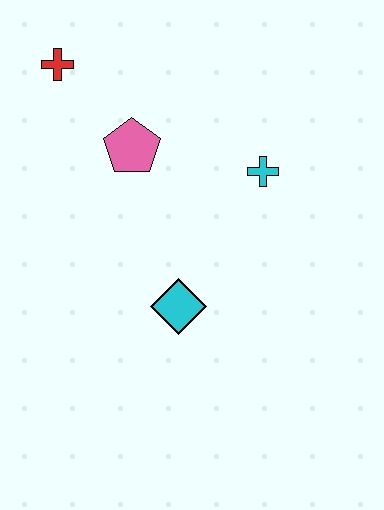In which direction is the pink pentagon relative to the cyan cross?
The pink pentagon is to the left of the cyan cross.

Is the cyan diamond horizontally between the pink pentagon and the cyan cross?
Yes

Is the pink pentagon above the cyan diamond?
Yes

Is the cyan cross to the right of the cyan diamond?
Yes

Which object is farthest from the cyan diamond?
The red cross is farthest from the cyan diamond.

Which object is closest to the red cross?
The pink pentagon is closest to the red cross.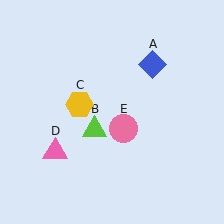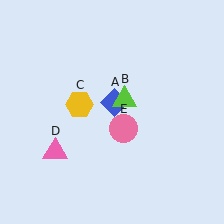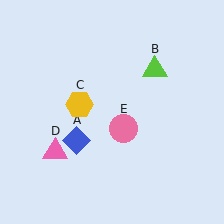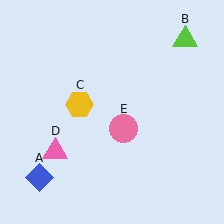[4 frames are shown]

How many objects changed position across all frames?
2 objects changed position: blue diamond (object A), lime triangle (object B).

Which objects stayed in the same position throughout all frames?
Yellow hexagon (object C) and pink triangle (object D) and pink circle (object E) remained stationary.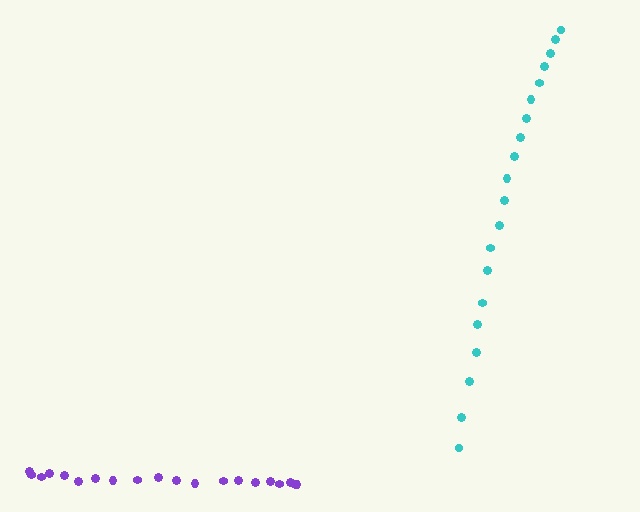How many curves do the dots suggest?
There are 2 distinct paths.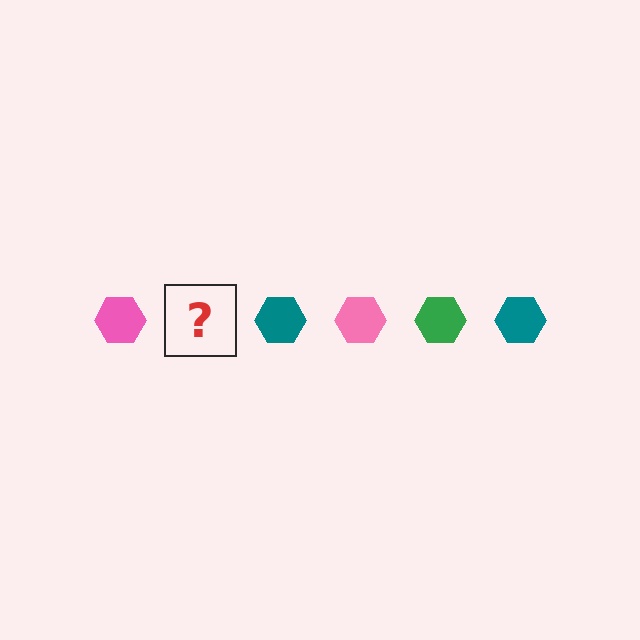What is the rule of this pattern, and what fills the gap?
The rule is that the pattern cycles through pink, green, teal hexagons. The gap should be filled with a green hexagon.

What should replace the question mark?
The question mark should be replaced with a green hexagon.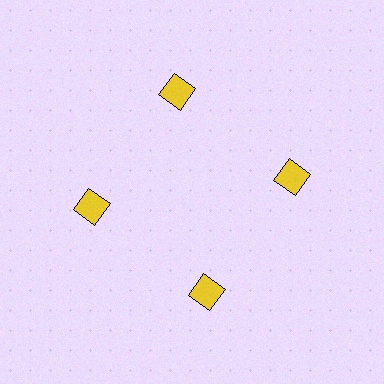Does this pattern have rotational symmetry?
Yes, this pattern has 4-fold rotational symmetry. It looks the same after rotating 90 degrees around the center.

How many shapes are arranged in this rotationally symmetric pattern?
There are 4 shapes, arranged in 4 groups of 1.